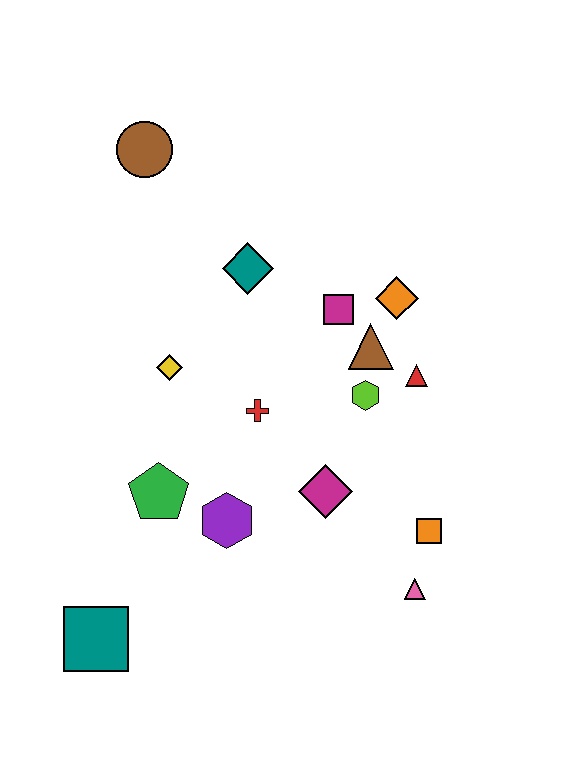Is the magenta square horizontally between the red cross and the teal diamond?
No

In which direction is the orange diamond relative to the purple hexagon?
The orange diamond is above the purple hexagon.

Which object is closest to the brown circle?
The teal diamond is closest to the brown circle.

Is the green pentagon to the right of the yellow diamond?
No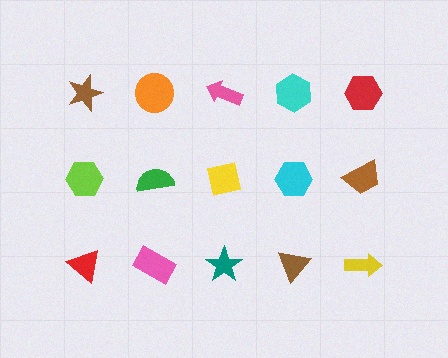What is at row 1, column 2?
An orange circle.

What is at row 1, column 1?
A brown star.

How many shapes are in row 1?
5 shapes.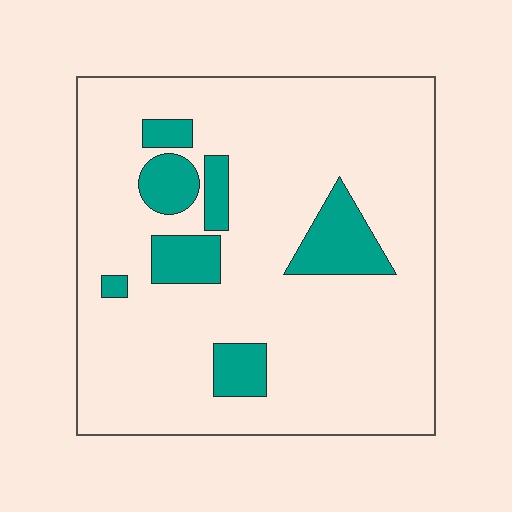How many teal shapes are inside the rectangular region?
7.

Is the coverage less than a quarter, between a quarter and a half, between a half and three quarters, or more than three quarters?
Less than a quarter.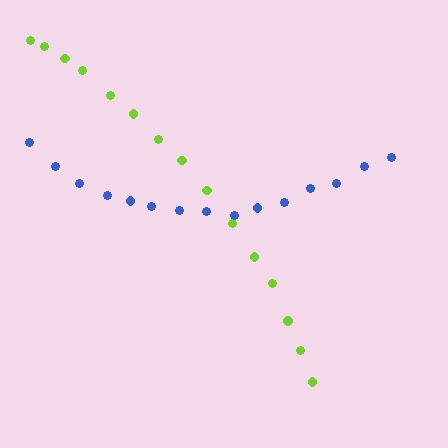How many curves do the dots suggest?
There are 2 distinct paths.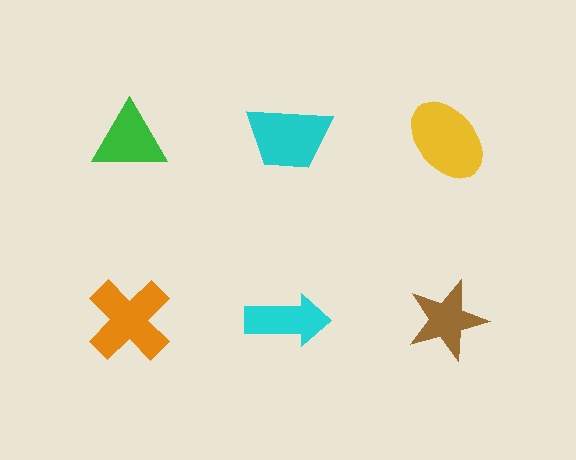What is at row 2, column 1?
An orange cross.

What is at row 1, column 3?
A yellow ellipse.